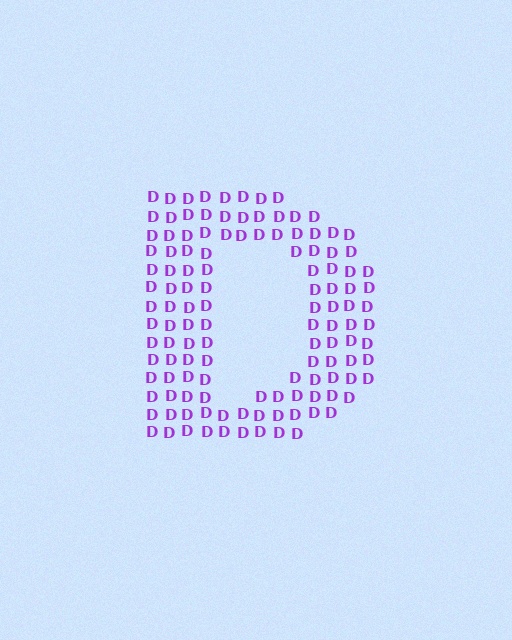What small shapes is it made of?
It is made of small letter D's.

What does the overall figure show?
The overall figure shows the letter D.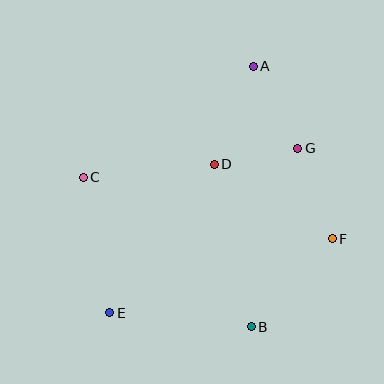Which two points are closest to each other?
Points D and G are closest to each other.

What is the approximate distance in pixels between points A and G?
The distance between A and G is approximately 93 pixels.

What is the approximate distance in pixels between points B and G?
The distance between B and G is approximately 185 pixels.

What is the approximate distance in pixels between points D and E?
The distance between D and E is approximately 182 pixels.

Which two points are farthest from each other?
Points A and E are farthest from each other.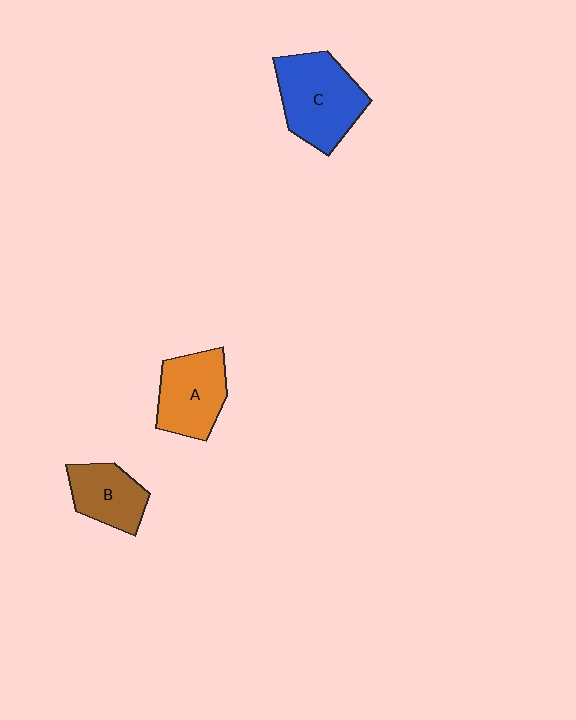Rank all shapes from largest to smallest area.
From largest to smallest: C (blue), A (orange), B (brown).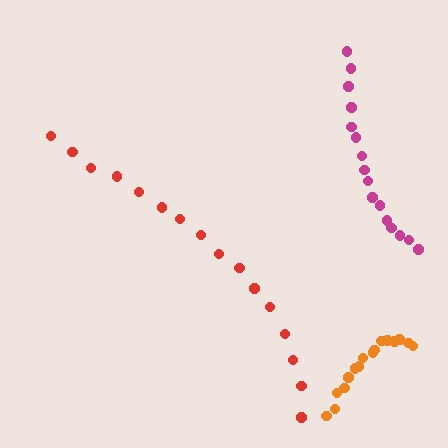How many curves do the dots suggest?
There are 3 distinct paths.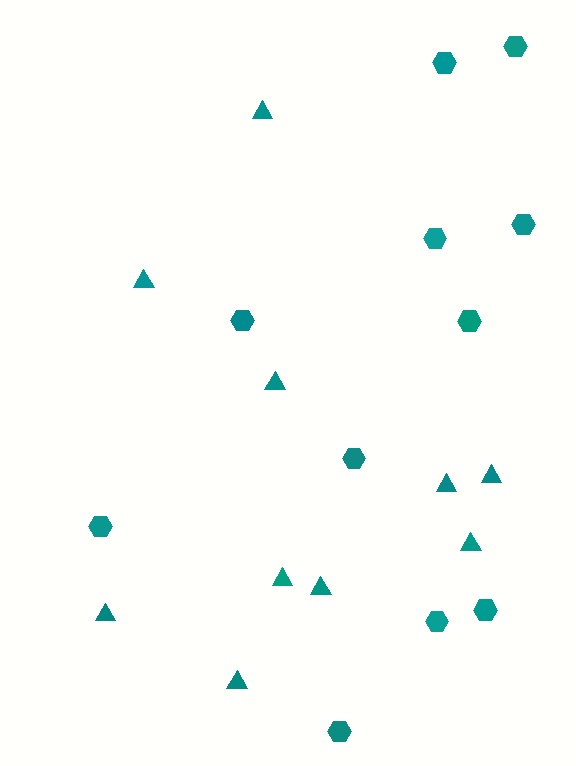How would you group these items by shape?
There are 2 groups: one group of triangles (10) and one group of hexagons (11).